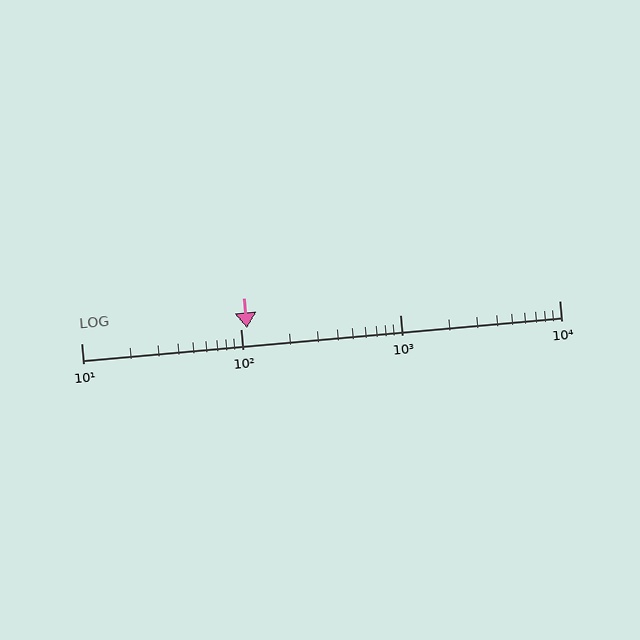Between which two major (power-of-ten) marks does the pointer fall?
The pointer is between 100 and 1000.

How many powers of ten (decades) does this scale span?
The scale spans 3 decades, from 10 to 10000.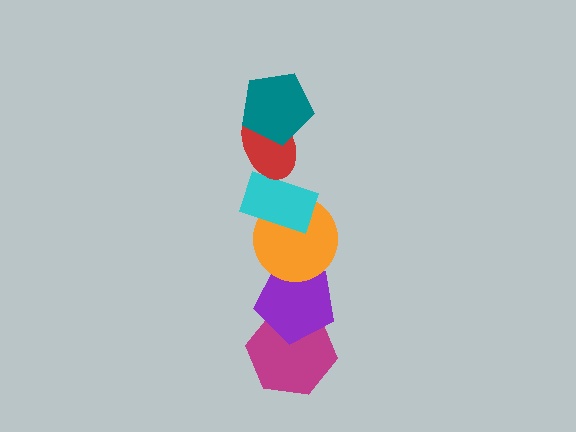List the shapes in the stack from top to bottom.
From top to bottom: the teal pentagon, the red ellipse, the cyan rectangle, the orange circle, the purple pentagon, the magenta hexagon.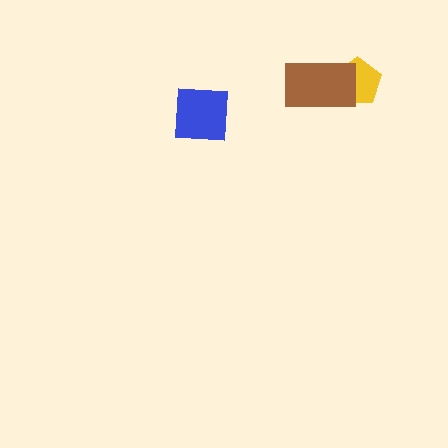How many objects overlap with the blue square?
0 objects overlap with the blue square.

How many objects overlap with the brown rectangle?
1 object overlaps with the brown rectangle.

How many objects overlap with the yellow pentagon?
1 object overlaps with the yellow pentagon.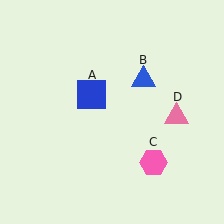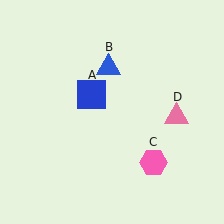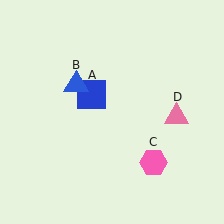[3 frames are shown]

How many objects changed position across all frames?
1 object changed position: blue triangle (object B).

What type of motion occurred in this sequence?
The blue triangle (object B) rotated counterclockwise around the center of the scene.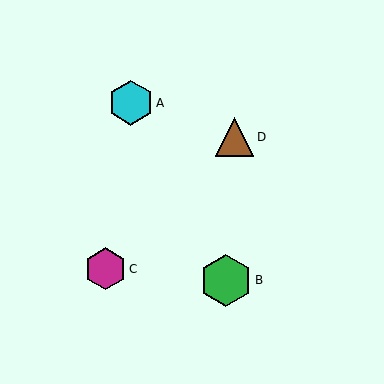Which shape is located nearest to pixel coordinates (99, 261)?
The magenta hexagon (labeled C) at (105, 269) is nearest to that location.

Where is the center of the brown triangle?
The center of the brown triangle is at (235, 137).